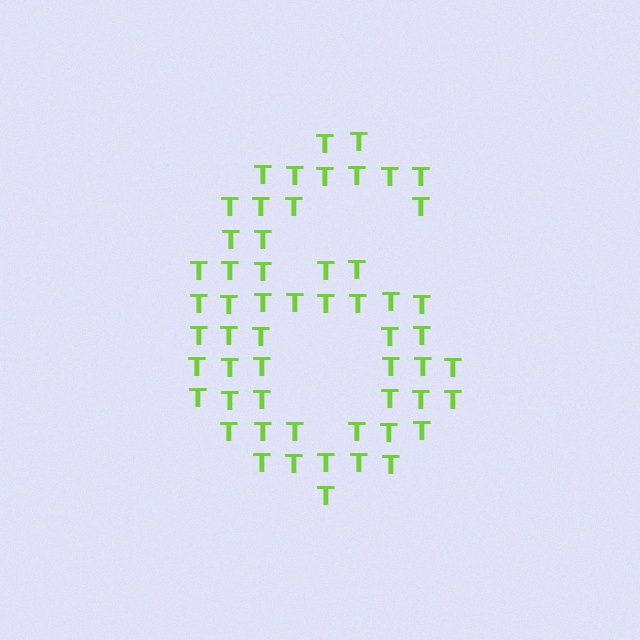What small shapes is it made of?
It is made of small letter T's.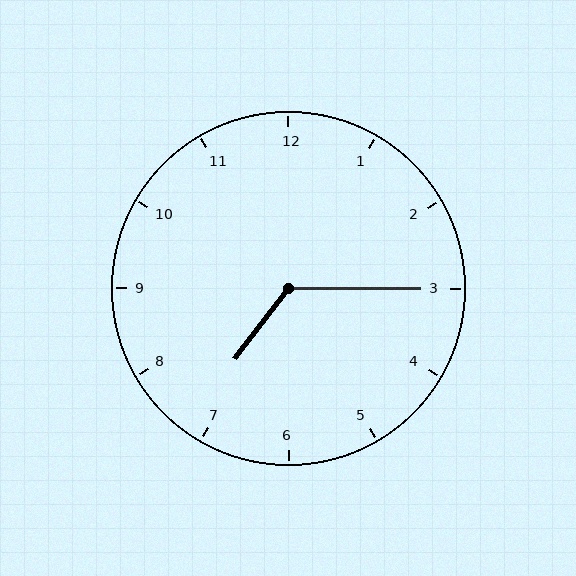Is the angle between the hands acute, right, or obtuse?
It is obtuse.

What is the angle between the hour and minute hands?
Approximately 128 degrees.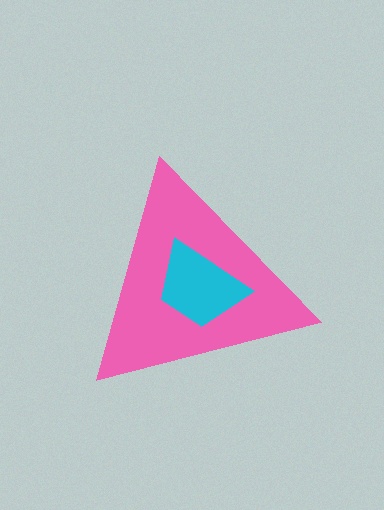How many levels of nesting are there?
2.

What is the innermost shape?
The cyan trapezoid.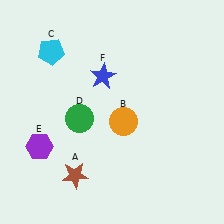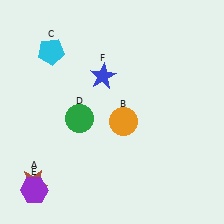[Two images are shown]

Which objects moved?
The objects that moved are: the brown star (A), the purple hexagon (E).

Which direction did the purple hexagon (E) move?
The purple hexagon (E) moved down.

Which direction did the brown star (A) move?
The brown star (A) moved left.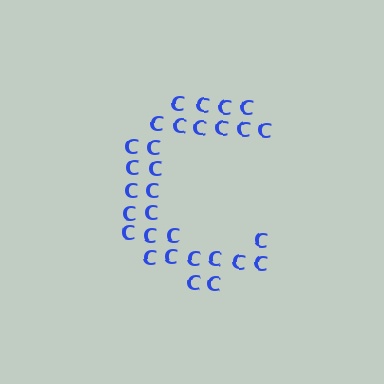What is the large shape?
The large shape is the letter C.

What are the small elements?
The small elements are letter C's.